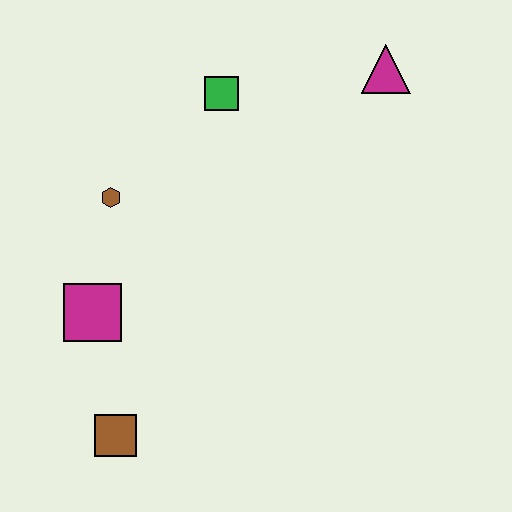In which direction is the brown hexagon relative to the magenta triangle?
The brown hexagon is to the left of the magenta triangle.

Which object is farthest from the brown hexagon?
The magenta triangle is farthest from the brown hexagon.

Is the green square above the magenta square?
Yes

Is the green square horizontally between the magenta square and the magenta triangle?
Yes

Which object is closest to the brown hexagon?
The magenta square is closest to the brown hexagon.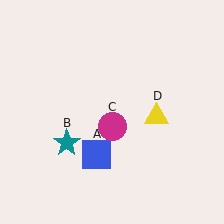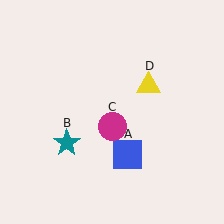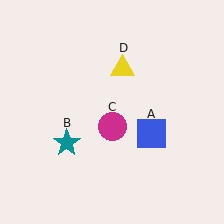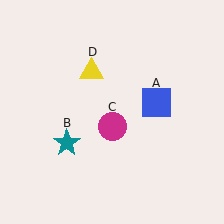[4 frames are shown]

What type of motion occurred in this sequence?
The blue square (object A), yellow triangle (object D) rotated counterclockwise around the center of the scene.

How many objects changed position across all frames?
2 objects changed position: blue square (object A), yellow triangle (object D).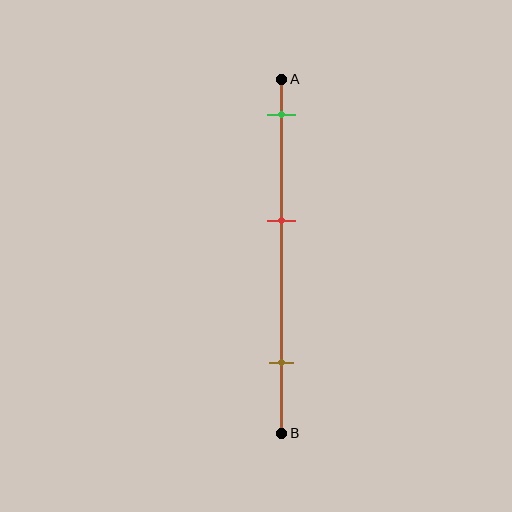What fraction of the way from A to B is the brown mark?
The brown mark is approximately 80% (0.8) of the way from A to B.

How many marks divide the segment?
There are 3 marks dividing the segment.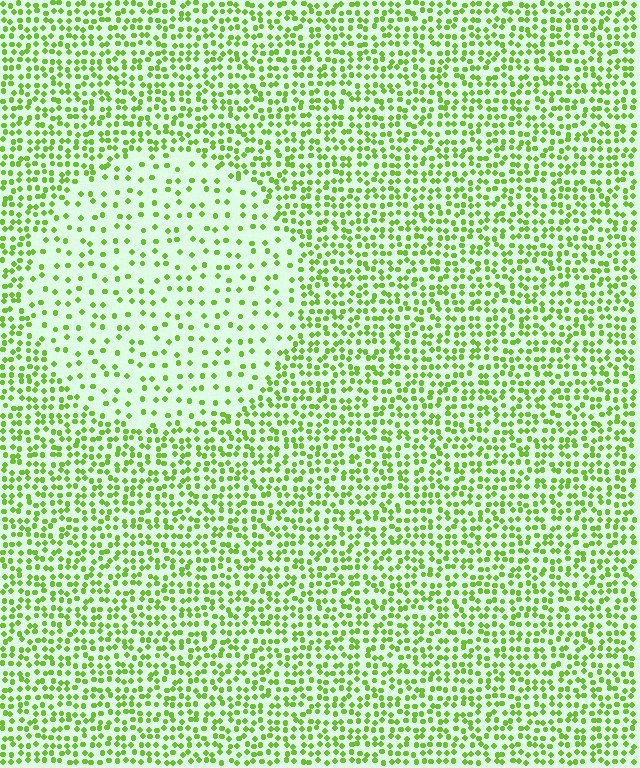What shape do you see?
I see a circle.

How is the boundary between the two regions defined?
The boundary is defined by a change in element density (approximately 2.3x ratio). All elements are the same color, size, and shape.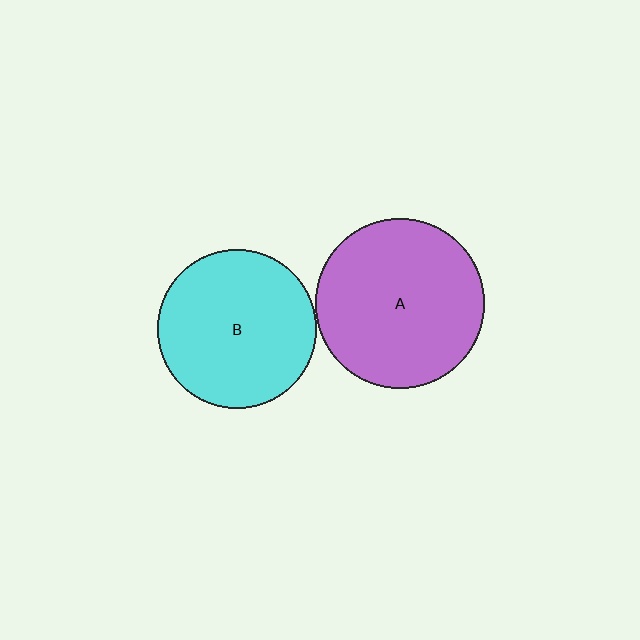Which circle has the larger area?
Circle A (purple).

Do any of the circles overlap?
No, none of the circles overlap.